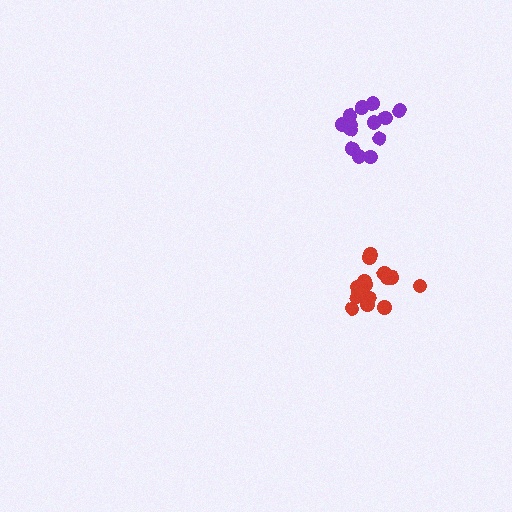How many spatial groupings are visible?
There are 2 spatial groupings.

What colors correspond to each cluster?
The clusters are colored: red, purple.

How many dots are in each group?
Group 1: 15 dots, Group 2: 13 dots (28 total).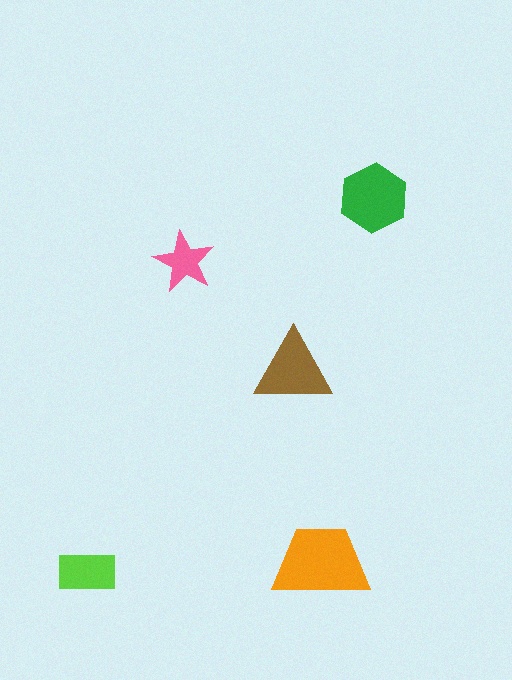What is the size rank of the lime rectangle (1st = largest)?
4th.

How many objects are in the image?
There are 5 objects in the image.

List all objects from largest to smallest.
The orange trapezoid, the green hexagon, the brown triangle, the lime rectangle, the pink star.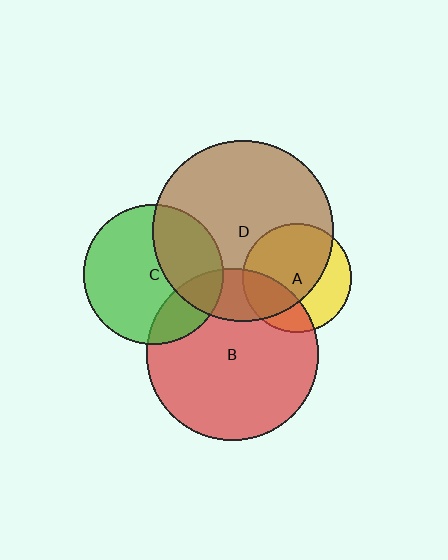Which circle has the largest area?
Circle D (brown).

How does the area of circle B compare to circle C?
Approximately 1.5 times.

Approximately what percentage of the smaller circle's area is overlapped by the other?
Approximately 65%.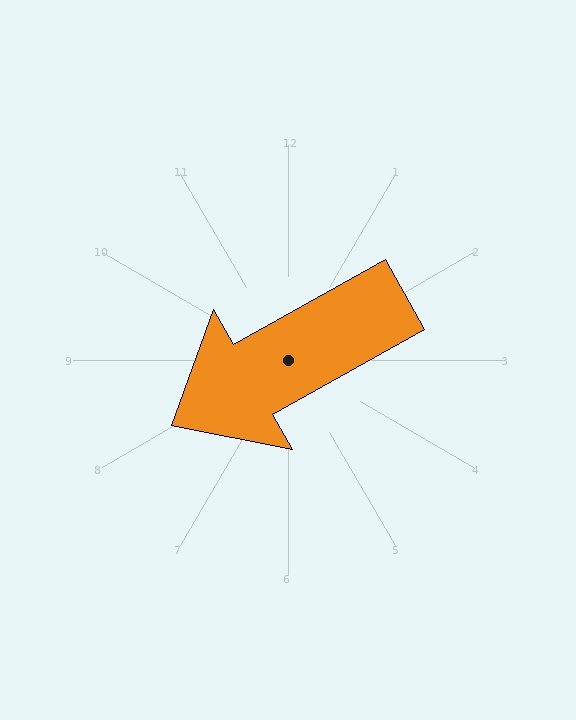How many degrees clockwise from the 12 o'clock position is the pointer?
Approximately 241 degrees.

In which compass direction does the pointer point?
Southwest.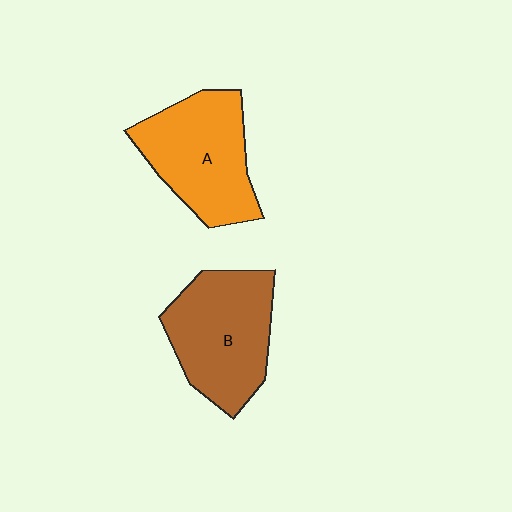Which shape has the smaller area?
Shape A (orange).